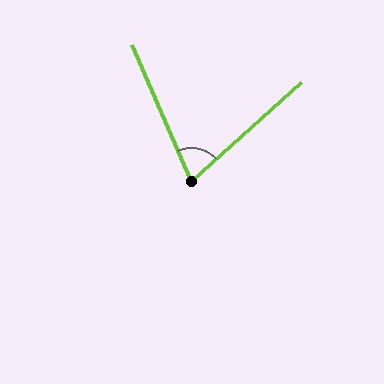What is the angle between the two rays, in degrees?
Approximately 71 degrees.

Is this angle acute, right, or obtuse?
It is acute.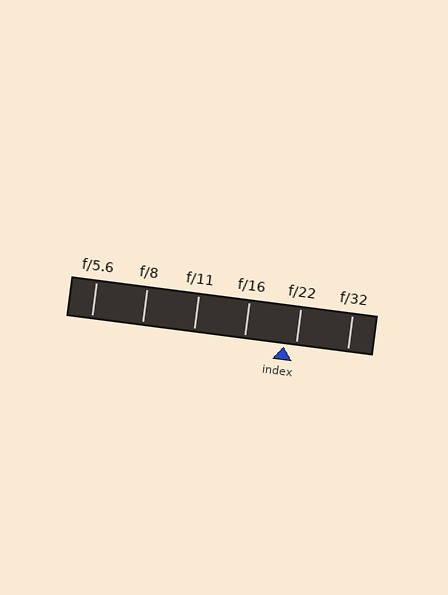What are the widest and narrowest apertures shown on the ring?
The widest aperture shown is f/5.6 and the narrowest is f/32.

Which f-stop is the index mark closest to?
The index mark is closest to f/22.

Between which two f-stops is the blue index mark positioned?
The index mark is between f/16 and f/22.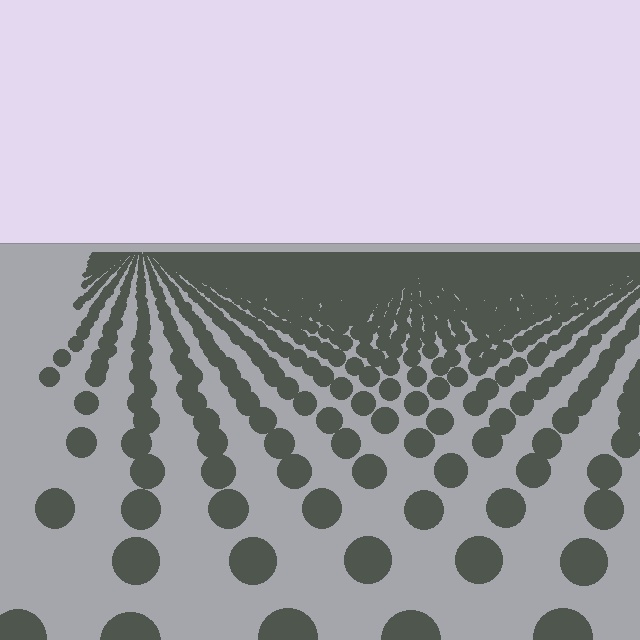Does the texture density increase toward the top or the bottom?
Density increases toward the top.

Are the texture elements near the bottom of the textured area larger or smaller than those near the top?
Larger. Near the bottom, elements are closer to the viewer and appear at a bigger on-screen size.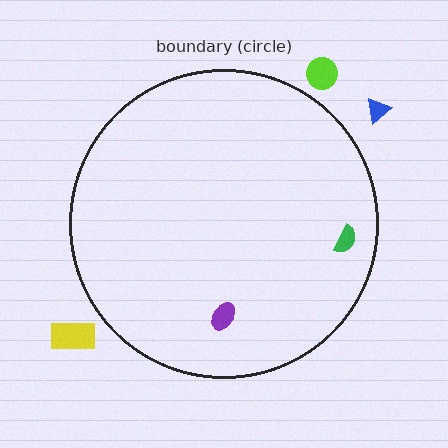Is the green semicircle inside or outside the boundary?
Inside.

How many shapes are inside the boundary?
2 inside, 3 outside.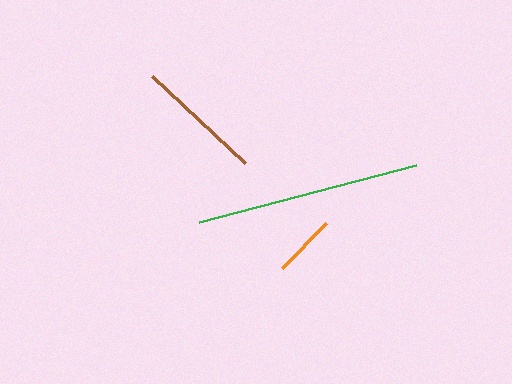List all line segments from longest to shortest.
From longest to shortest: green, brown, orange.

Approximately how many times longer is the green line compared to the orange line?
The green line is approximately 3.6 times the length of the orange line.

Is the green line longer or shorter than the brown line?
The green line is longer than the brown line.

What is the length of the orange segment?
The orange segment is approximately 63 pixels long.